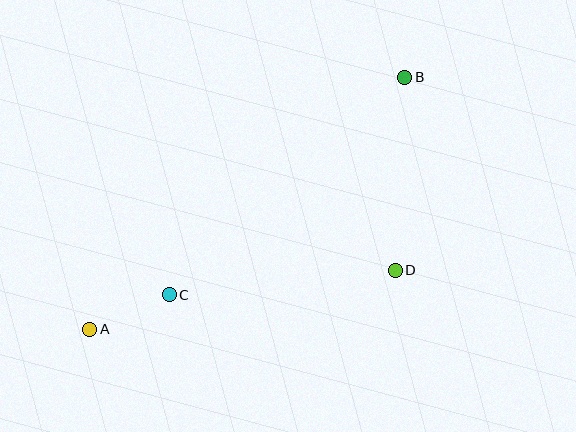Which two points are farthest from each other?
Points A and B are farthest from each other.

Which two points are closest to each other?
Points A and C are closest to each other.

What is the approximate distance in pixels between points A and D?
The distance between A and D is approximately 311 pixels.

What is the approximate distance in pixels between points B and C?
The distance between B and C is approximately 320 pixels.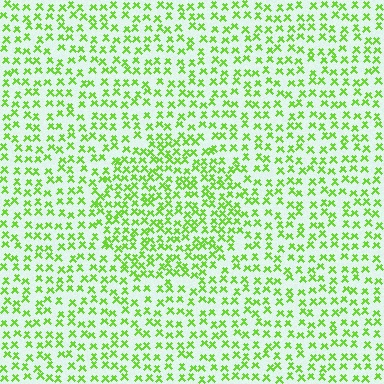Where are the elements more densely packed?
The elements are more densely packed inside the circle boundary.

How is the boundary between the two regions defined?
The boundary is defined by a change in element density (approximately 1.6x ratio). All elements are the same color, size, and shape.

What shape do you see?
I see a circle.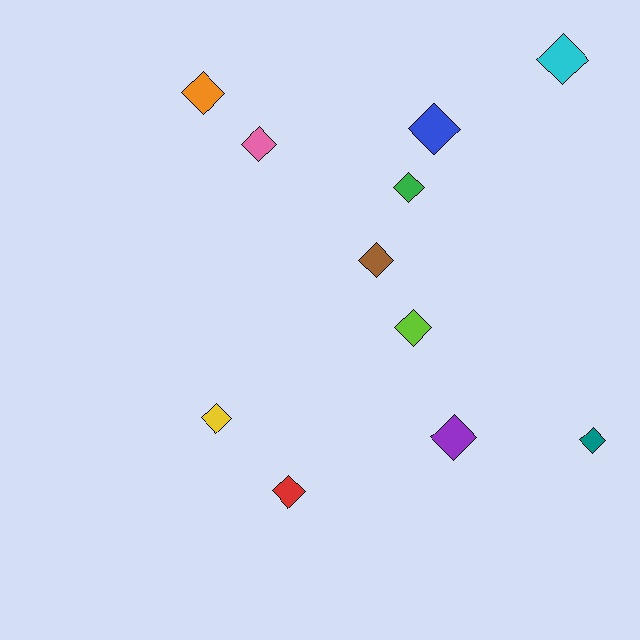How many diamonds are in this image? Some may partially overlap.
There are 11 diamonds.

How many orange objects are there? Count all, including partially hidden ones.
There is 1 orange object.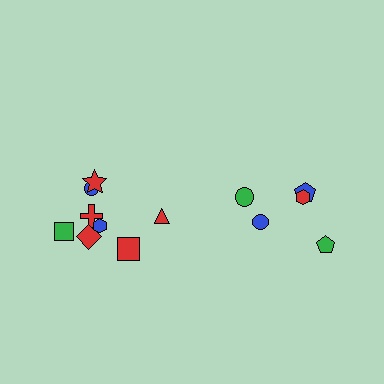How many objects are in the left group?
There are 8 objects.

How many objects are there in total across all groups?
There are 13 objects.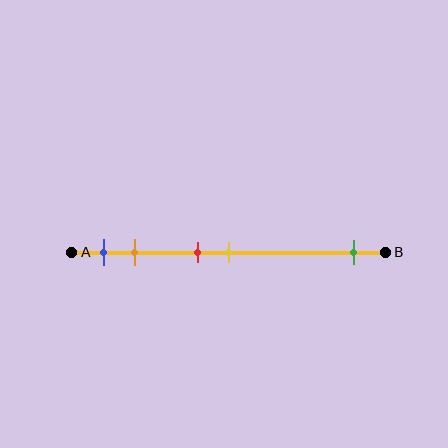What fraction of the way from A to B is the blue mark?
The blue mark is approximately 10% (0.1) of the way from A to B.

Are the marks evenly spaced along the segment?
No, the marks are not evenly spaced.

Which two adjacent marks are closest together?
The red and yellow marks are the closest adjacent pair.